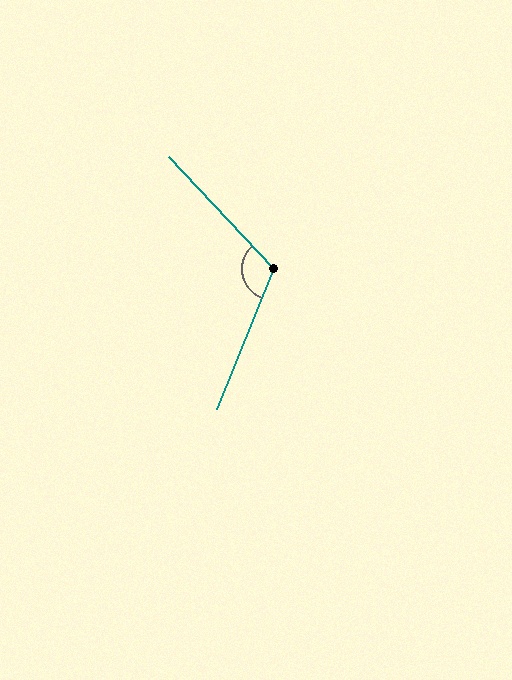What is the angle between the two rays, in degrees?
Approximately 115 degrees.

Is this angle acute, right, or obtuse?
It is obtuse.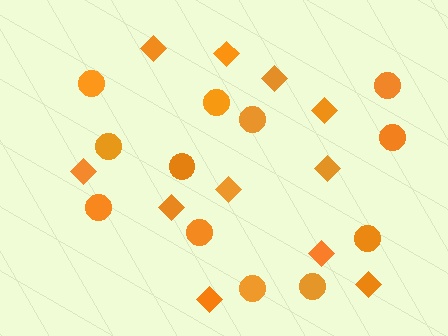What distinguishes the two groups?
There are 2 groups: one group of diamonds (11) and one group of circles (12).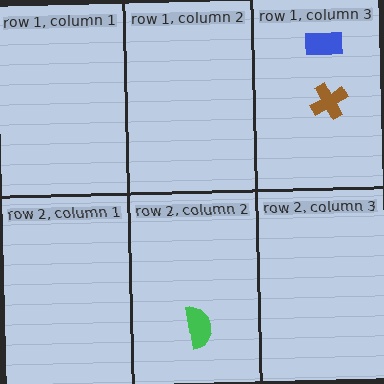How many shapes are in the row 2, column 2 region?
1.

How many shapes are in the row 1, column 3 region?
2.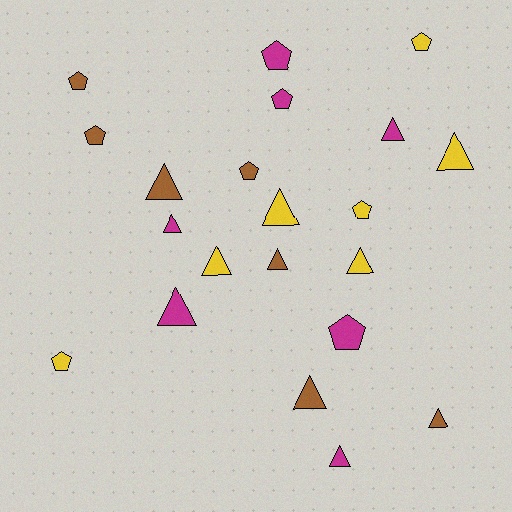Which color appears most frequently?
Brown, with 7 objects.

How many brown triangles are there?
There are 4 brown triangles.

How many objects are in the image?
There are 21 objects.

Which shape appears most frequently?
Triangle, with 12 objects.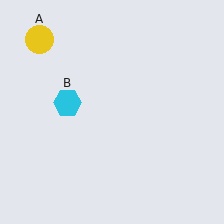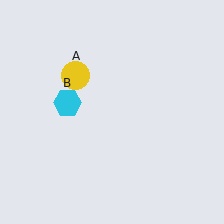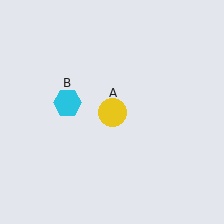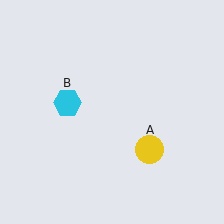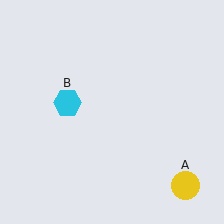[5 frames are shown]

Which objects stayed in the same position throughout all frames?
Cyan hexagon (object B) remained stationary.